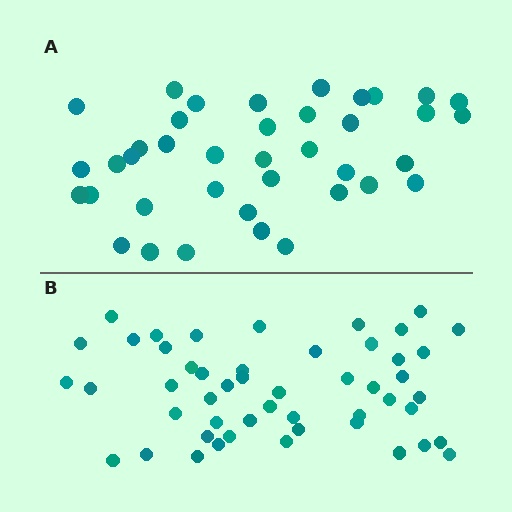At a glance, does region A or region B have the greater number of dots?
Region B (the bottom region) has more dots.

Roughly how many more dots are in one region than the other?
Region B has roughly 12 or so more dots than region A.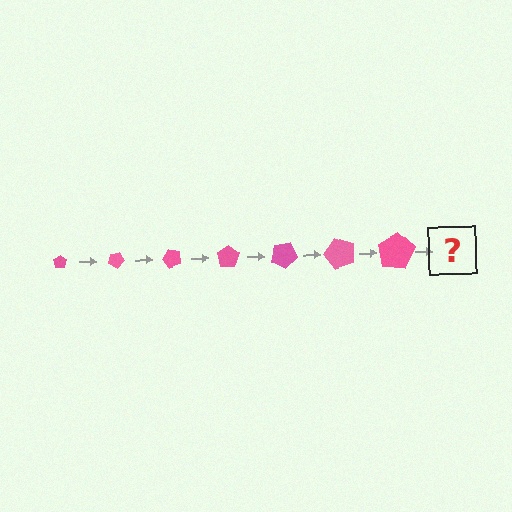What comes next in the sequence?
The next element should be a pentagon, larger than the previous one and rotated 175 degrees from the start.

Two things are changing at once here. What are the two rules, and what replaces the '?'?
The two rules are that the pentagon grows larger each step and it rotates 25 degrees each step. The '?' should be a pentagon, larger than the previous one and rotated 175 degrees from the start.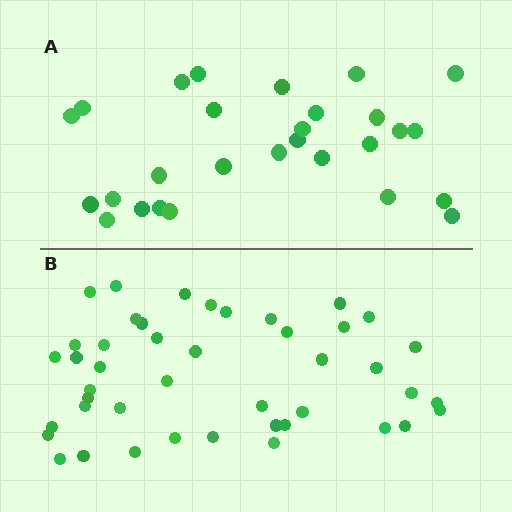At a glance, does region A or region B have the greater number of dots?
Region B (the bottom region) has more dots.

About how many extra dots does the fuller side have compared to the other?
Region B has approximately 15 more dots than region A.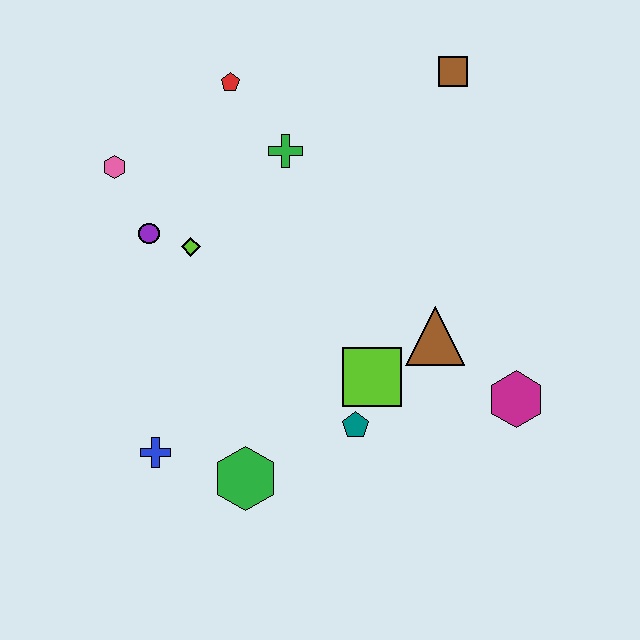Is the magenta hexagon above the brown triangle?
No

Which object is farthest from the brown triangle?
The pink hexagon is farthest from the brown triangle.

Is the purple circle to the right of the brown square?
No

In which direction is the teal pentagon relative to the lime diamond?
The teal pentagon is below the lime diamond.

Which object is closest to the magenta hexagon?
The brown triangle is closest to the magenta hexagon.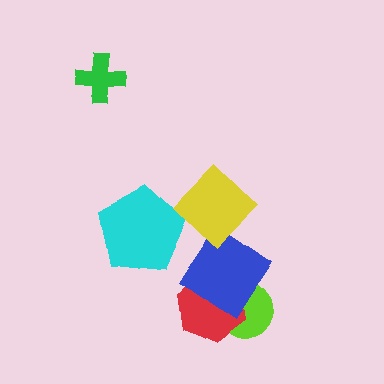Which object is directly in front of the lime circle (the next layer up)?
The red hexagon is directly in front of the lime circle.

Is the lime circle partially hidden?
Yes, it is partially covered by another shape.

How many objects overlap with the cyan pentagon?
1 object overlaps with the cyan pentagon.